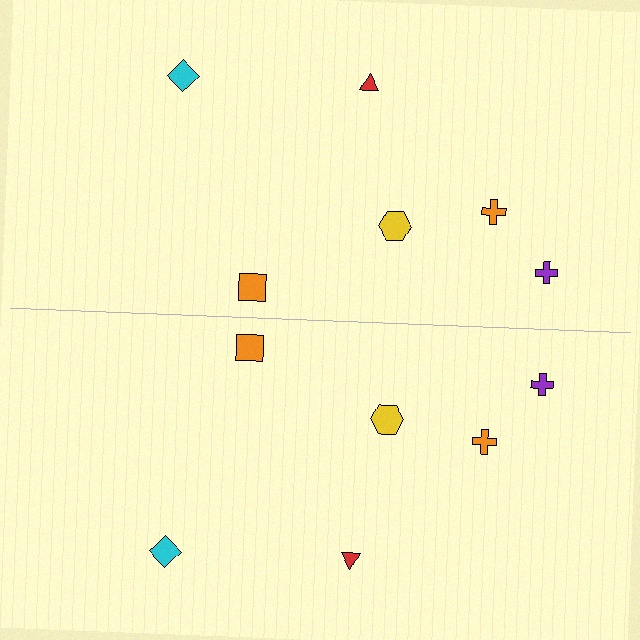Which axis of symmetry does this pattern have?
The pattern has a horizontal axis of symmetry running through the center of the image.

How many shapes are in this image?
There are 12 shapes in this image.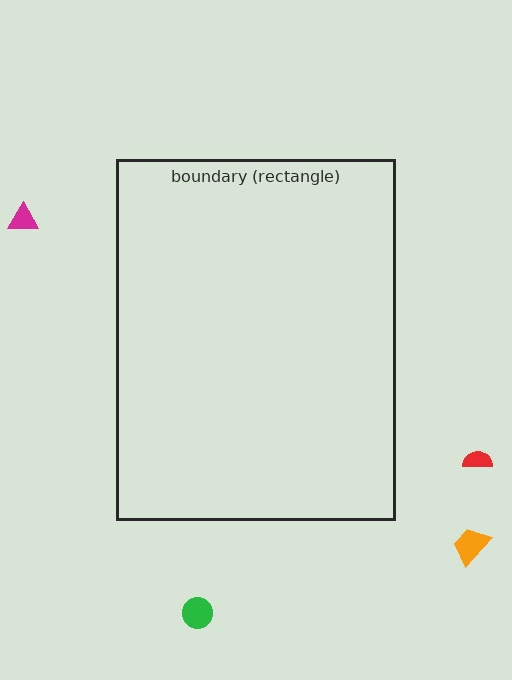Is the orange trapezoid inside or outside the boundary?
Outside.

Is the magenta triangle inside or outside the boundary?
Outside.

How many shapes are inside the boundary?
0 inside, 4 outside.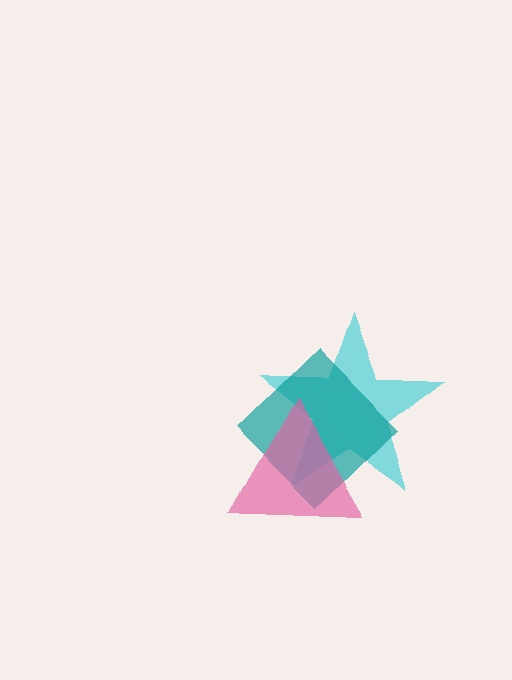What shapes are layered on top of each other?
The layered shapes are: a cyan star, a teal diamond, a pink triangle.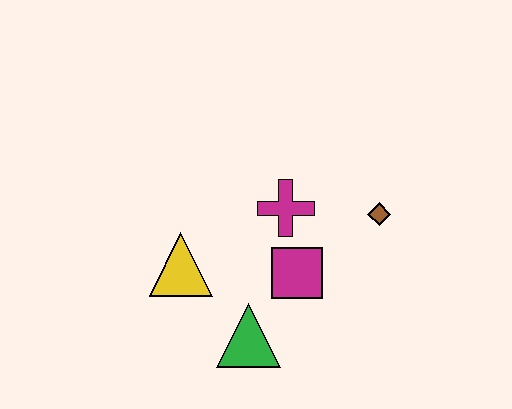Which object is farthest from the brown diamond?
The yellow triangle is farthest from the brown diamond.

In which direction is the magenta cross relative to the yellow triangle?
The magenta cross is to the right of the yellow triangle.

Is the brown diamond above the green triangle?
Yes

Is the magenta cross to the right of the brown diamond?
No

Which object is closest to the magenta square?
The magenta cross is closest to the magenta square.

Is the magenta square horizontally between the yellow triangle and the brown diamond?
Yes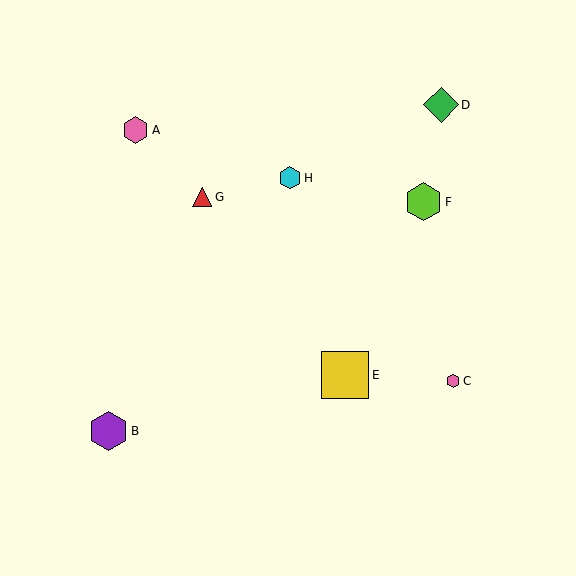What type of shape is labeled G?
Shape G is a red triangle.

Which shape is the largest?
The yellow square (labeled E) is the largest.